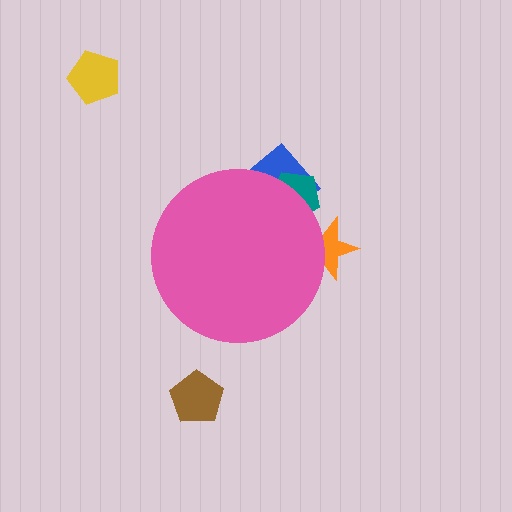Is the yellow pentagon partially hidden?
No, the yellow pentagon is fully visible.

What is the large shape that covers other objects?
A pink circle.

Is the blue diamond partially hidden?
Yes, the blue diamond is partially hidden behind the pink circle.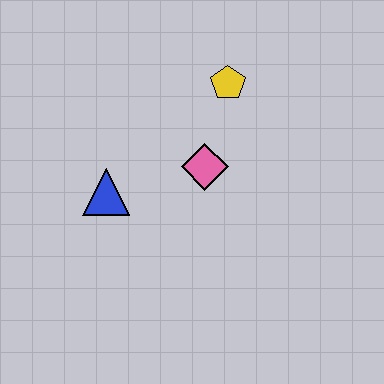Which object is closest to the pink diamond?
The yellow pentagon is closest to the pink diamond.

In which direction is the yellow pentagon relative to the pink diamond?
The yellow pentagon is above the pink diamond.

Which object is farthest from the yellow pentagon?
The blue triangle is farthest from the yellow pentagon.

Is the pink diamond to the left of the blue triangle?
No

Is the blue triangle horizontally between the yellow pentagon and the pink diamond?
No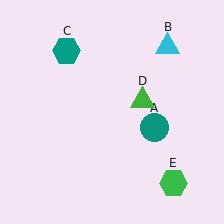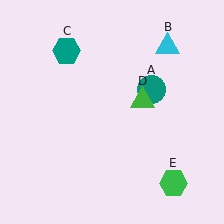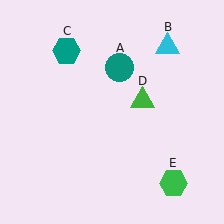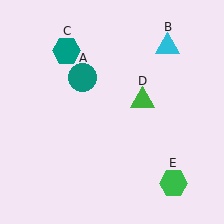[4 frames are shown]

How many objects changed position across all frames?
1 object changed position: teal circle (object A).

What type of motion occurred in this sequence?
The teal circle (object A) rotated counterclockwise around the center of the scene.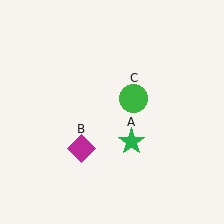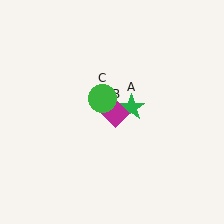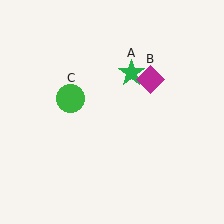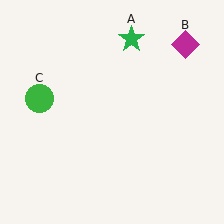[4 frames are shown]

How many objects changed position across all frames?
3 objects changed position: green star (object A), magenta diamond (object B), green circle (object C).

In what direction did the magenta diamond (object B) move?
The magenta diamond (object B) moved up and to the right.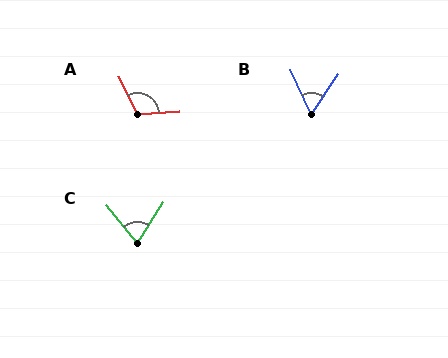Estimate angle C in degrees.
Approximately 71 degrees.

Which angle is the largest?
A, at approximately 112 degrees.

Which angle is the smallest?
B, at approximately 59 degrees.